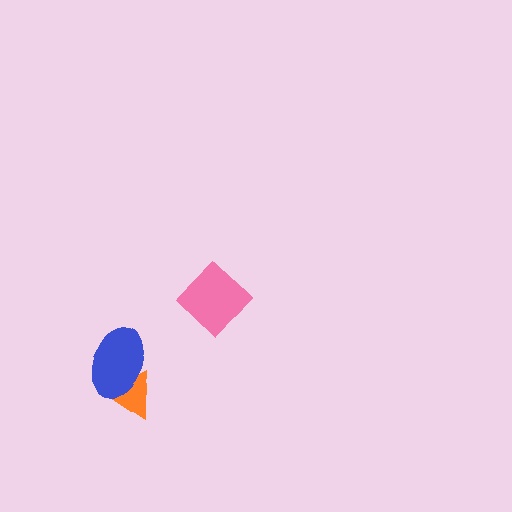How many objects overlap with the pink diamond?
0 objects overlap with the pink diamond.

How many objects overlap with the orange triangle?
1 object overlaps with the orange triangle.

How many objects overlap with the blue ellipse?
1 object overlaps with the blue ellipse.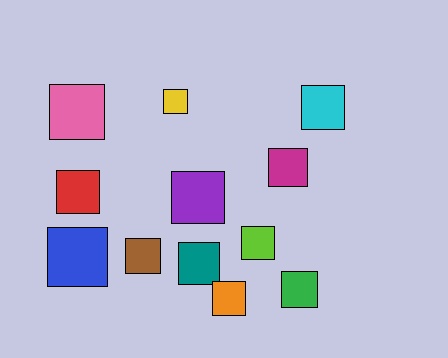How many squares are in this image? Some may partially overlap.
There are 12 squares.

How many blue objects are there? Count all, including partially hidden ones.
There is 1 blue object.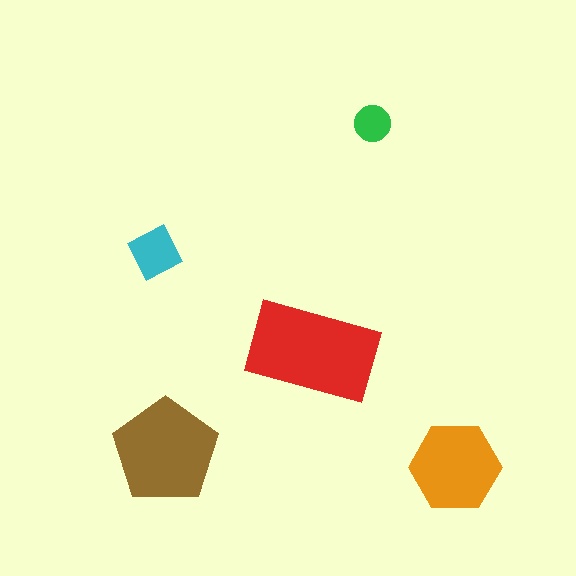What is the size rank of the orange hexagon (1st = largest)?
3rd.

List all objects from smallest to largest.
The green circle, the cyan diamond, the orange hexagon, the brown pentagon, the red rectangle.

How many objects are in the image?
There are 5 objects in the image.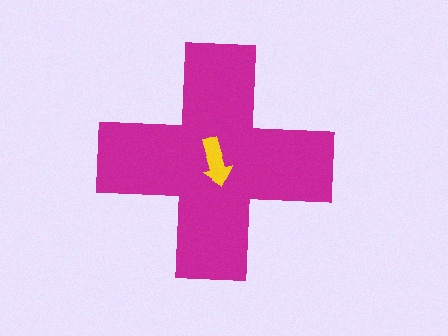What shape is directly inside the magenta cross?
The yellow arrow.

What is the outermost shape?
The magenta cross.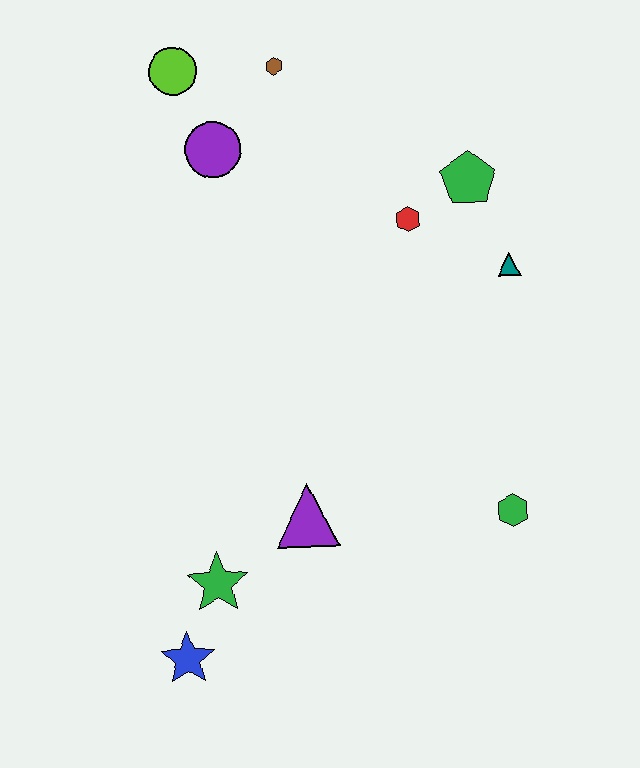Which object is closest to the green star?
The blue star is closest to the green star.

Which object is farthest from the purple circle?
The blue star is farthest from the purple circle.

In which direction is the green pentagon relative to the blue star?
The green pentagon is above the blue star.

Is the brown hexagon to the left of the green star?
No